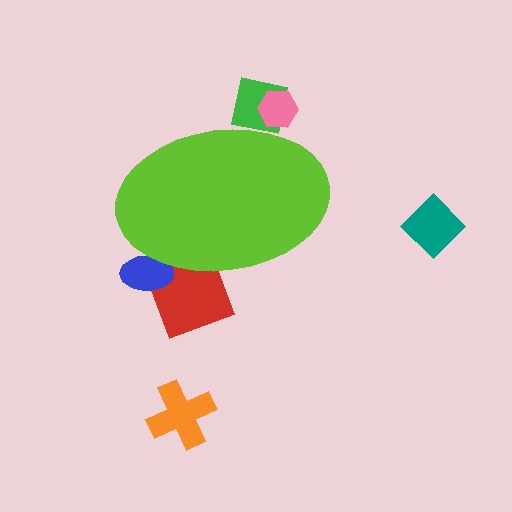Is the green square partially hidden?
Yes, the green square is partially hidden behind the lime ellipse.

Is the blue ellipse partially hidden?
Yes, the blue ellipse is partially hidden behind the lime ellipse.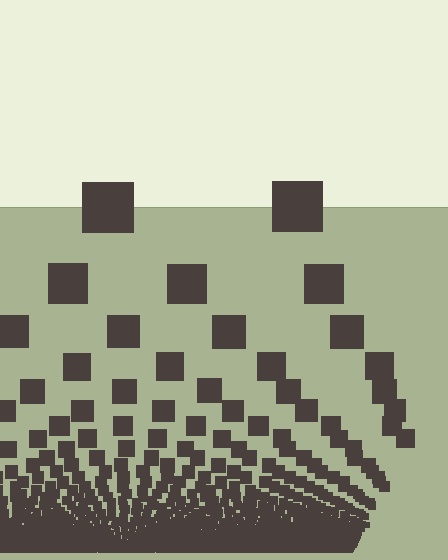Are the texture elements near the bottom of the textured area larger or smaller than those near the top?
Smaller. The gradient is inverted — elements near the bottom are smaller and denser.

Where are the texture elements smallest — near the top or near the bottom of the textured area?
Near the bottom.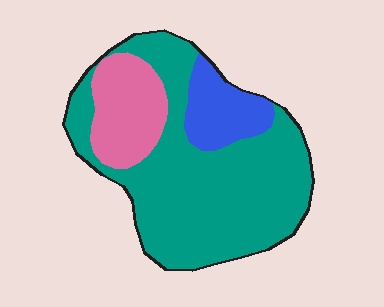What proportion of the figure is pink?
Pink takes up between a sixth and a third of the figure.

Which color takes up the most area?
Teal, at roughly 70%.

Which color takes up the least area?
Blue, at roughly 15%.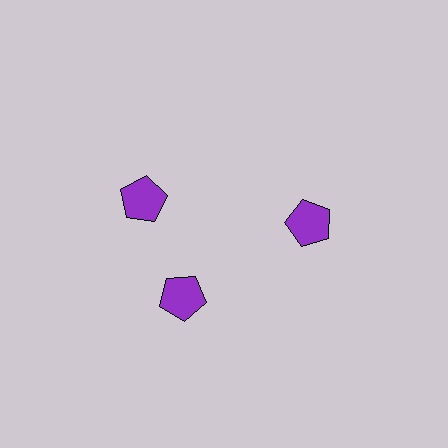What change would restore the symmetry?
The symmetry would be restored by rotating it back into even spacing with its neighbors so that all 3 pentagons sit at equal angles and equal distance from the center.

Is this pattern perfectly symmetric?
No. The 3 purple pentagons are arranged in a ring, but one element near the 11 o'clock position is rotated out of alignment along the ring, breaking the 3-fold rotational symmetry.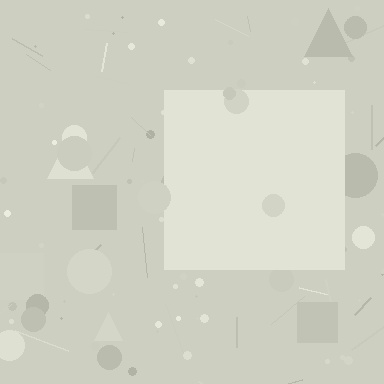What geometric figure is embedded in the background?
A square is embedded in the background.